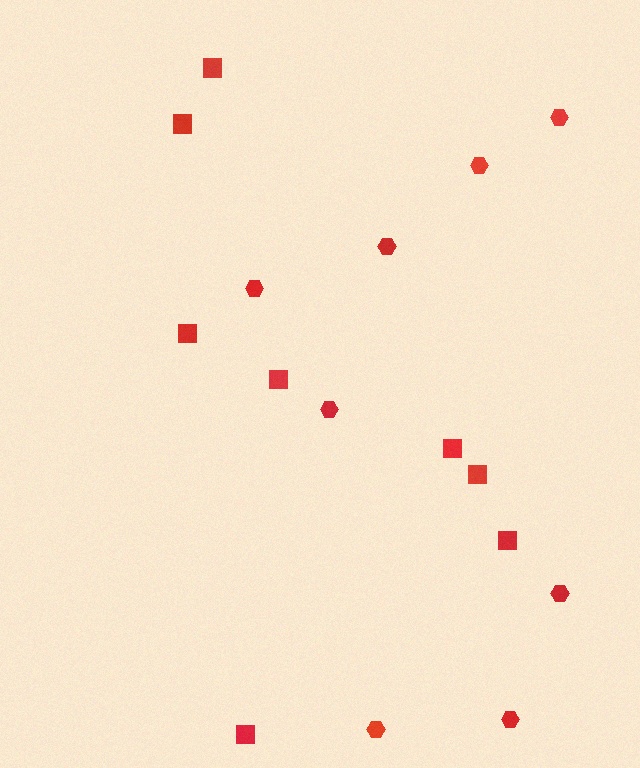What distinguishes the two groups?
There are 2 groups: one group of squares (8) and one group of hexagons (8).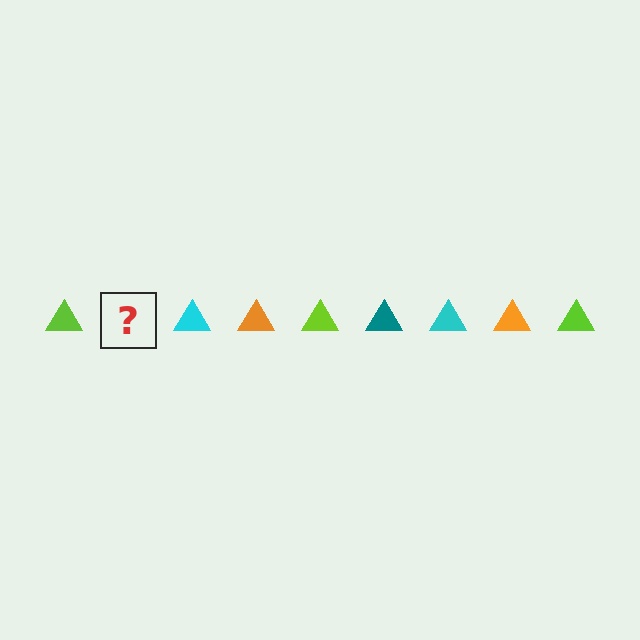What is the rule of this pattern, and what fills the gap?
The rule is that the pattern cycles through lime, teal, cyan, orange triangles. The gap should be filled with a teal triangle.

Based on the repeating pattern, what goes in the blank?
The blank should be a teal triangle.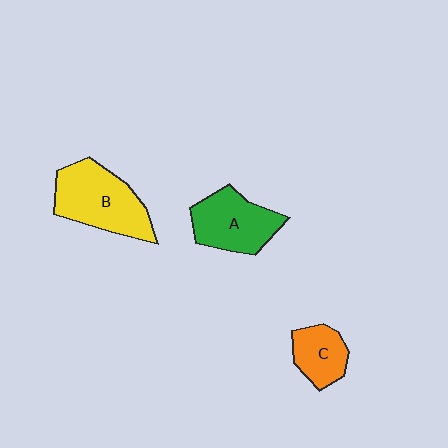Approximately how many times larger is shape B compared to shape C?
Approximately 1.9 times.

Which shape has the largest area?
Shape B (yellow).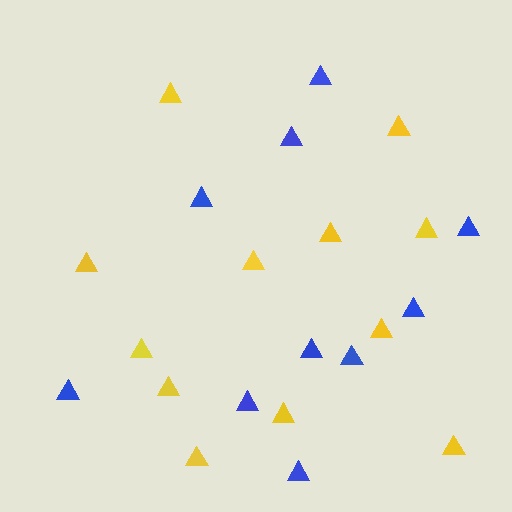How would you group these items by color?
There are 2 groups: one group of yellow triangles (12) and one group of blue triangles (10).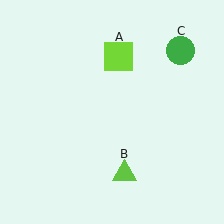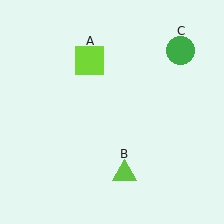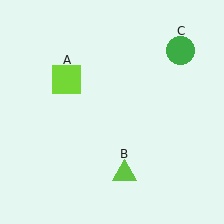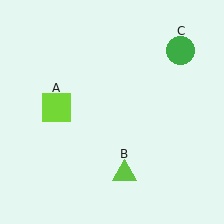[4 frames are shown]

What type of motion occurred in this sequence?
The lime square (object A) rotated counterclockwise around the center of the scene.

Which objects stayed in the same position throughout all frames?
Lime triangle (object B) and green circle (object C) remained stationary.